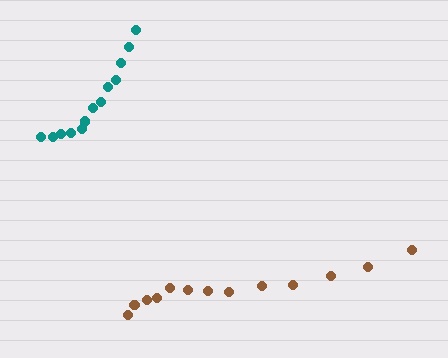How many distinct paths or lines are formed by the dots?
There are 2 distinct paths.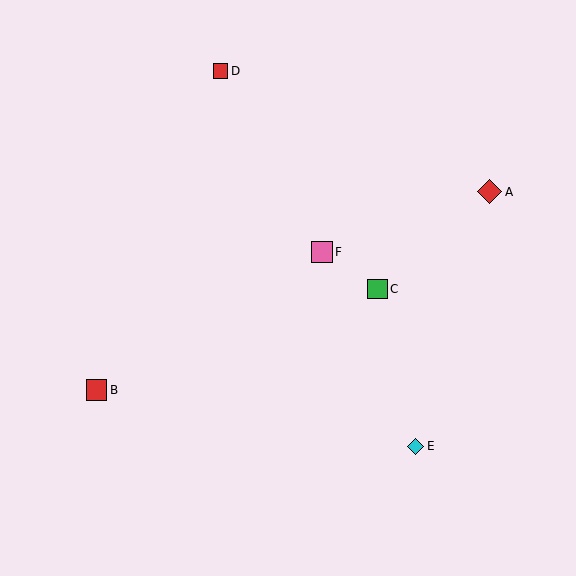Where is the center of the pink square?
The center of the pink square is at (322, 252).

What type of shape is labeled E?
Shape E is a cyan diamond.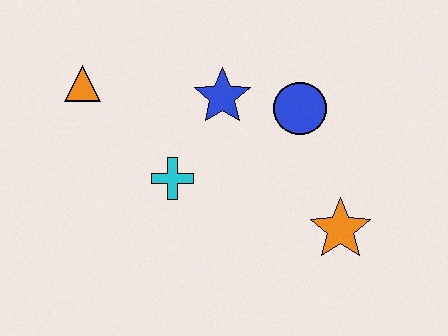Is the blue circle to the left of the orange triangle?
No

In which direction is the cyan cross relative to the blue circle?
The cyan cross is to the left of the blue circle.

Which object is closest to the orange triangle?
The cyan cross is closest to the orange triangle.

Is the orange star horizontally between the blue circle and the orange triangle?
No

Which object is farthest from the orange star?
The orange triangle is farthest from the orange star.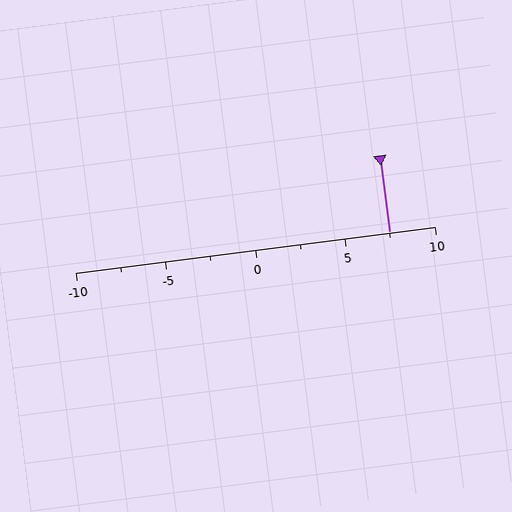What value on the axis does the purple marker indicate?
The marker indicates approximately 7.5.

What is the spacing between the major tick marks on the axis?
The major ticks are spaced 5 apart.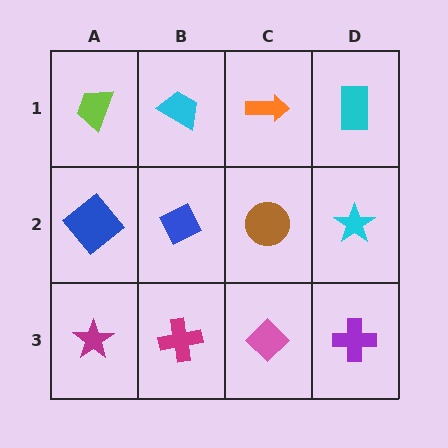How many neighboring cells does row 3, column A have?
2.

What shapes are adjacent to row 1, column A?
A blue diamond (row 2, column A), a cyan trapezoid (row 1, column B).